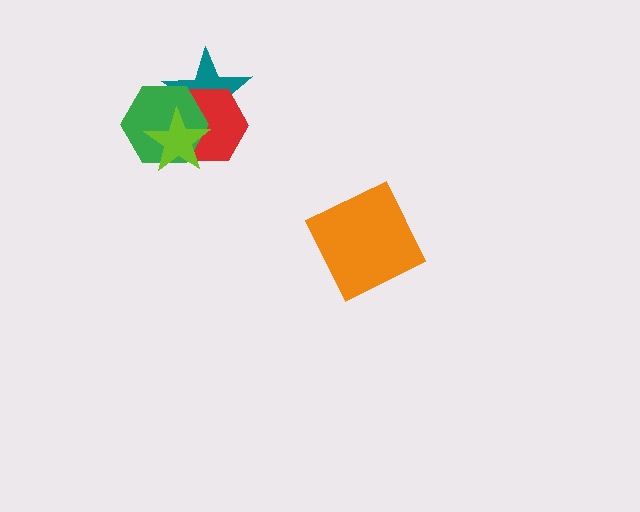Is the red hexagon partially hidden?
Yes, it is partially covered by another shape.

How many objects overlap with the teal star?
3 objects overlap with the teal star.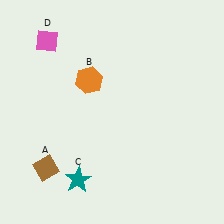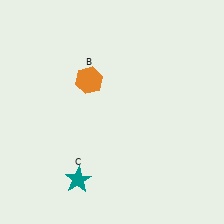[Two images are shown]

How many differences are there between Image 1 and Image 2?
There are 2 differences between the two images.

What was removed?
The pink diamond (D), the brown diamond (A) were removed in Image 2.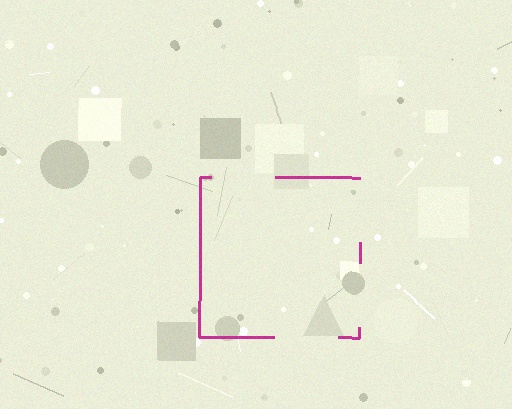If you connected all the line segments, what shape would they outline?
They would outline a square.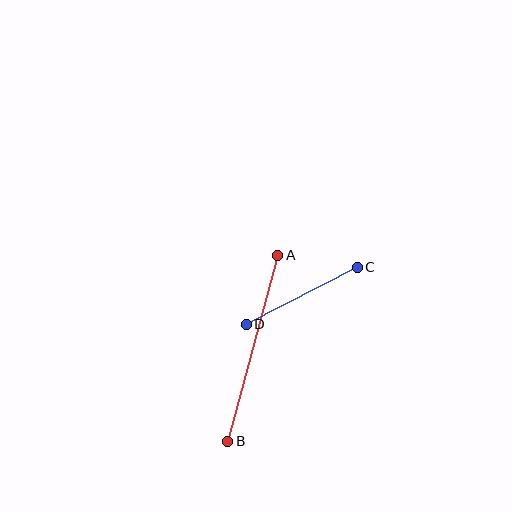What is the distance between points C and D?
The distance is approximately 124 pixels.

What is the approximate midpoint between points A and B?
The midpoint is at approximately (253, 348) pixels.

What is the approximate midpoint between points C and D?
The midpoint is at approximately (302, 296) pixels.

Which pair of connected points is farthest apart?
Points A and B are farthest apart.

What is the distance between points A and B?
The distance is approximately 193 pixels.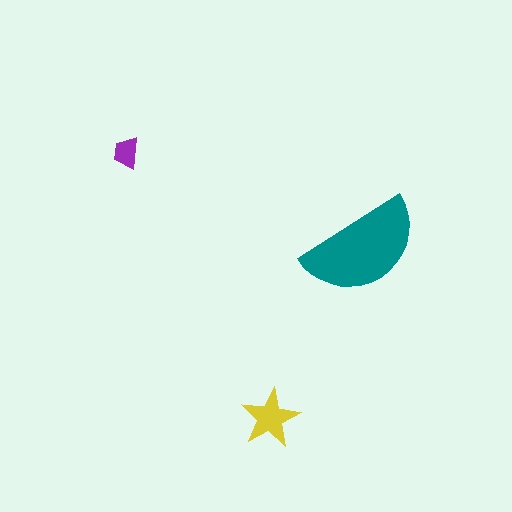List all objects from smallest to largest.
The purple trapezoid, the yellow star, the teal semicircle.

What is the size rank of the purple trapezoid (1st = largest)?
3rd.